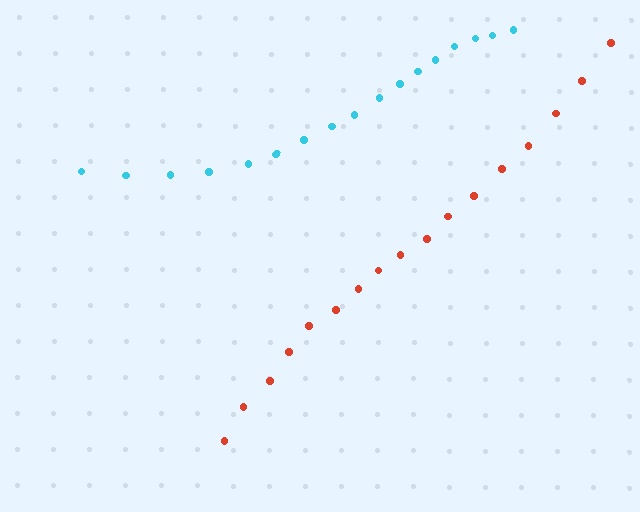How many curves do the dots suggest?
There are 2 distinct paths.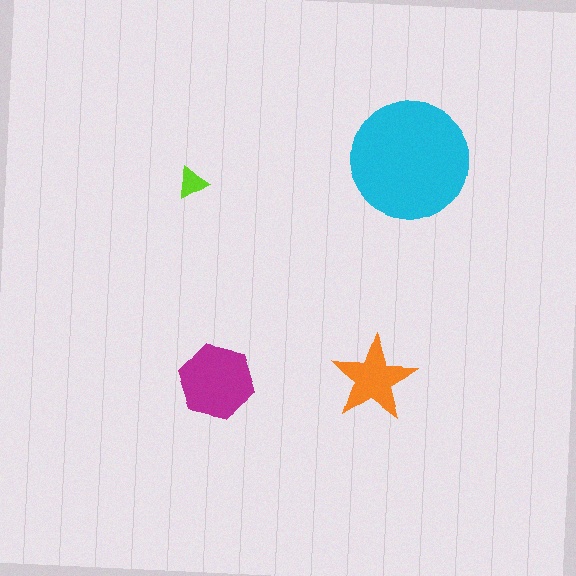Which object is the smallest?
The lime triangle.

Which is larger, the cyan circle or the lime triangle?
The cyan circle.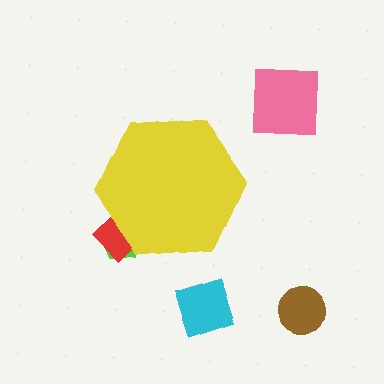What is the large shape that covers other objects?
A yellow hexagon.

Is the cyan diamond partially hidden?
No, the cyan diamond is fully visible.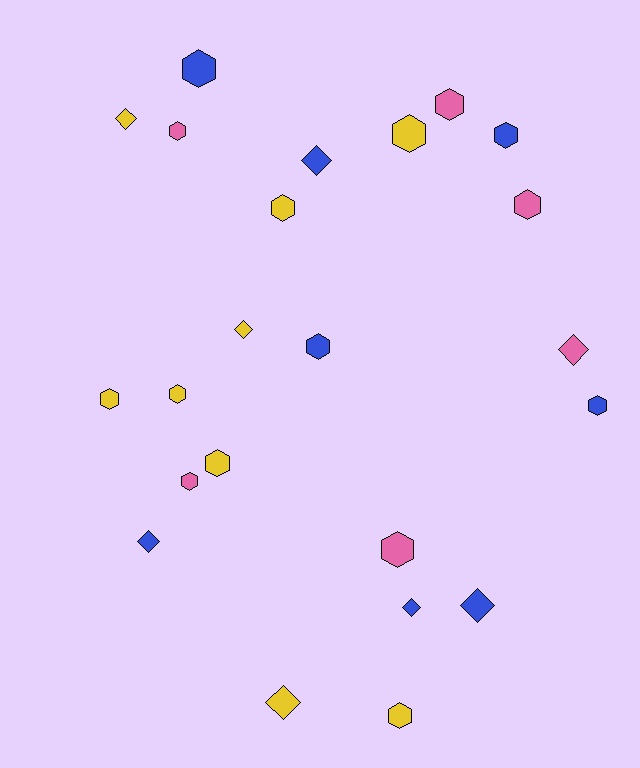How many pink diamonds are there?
There is 1 pink diamond.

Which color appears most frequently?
Yellow, with 9 objects.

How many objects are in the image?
There are 23 objects.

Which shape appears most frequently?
Hexagon, with 15 objects.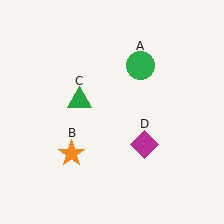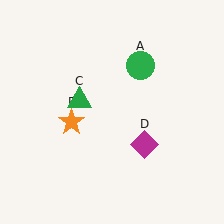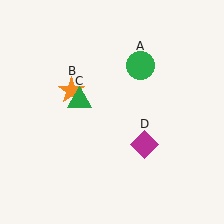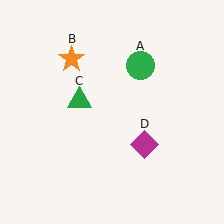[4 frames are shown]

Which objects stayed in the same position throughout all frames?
Green circle (object A) and green triangle (object C) and magenta diamond (object D) remained stationary.